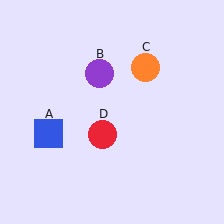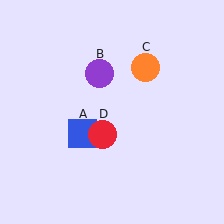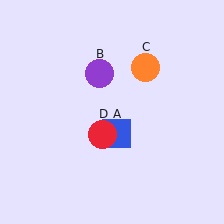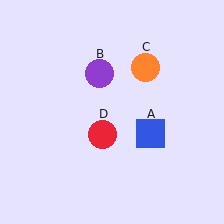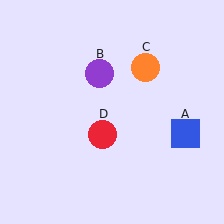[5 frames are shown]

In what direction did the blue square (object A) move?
The blue square (object A) moved right.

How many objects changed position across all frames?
1 object changed position: blue square (object A).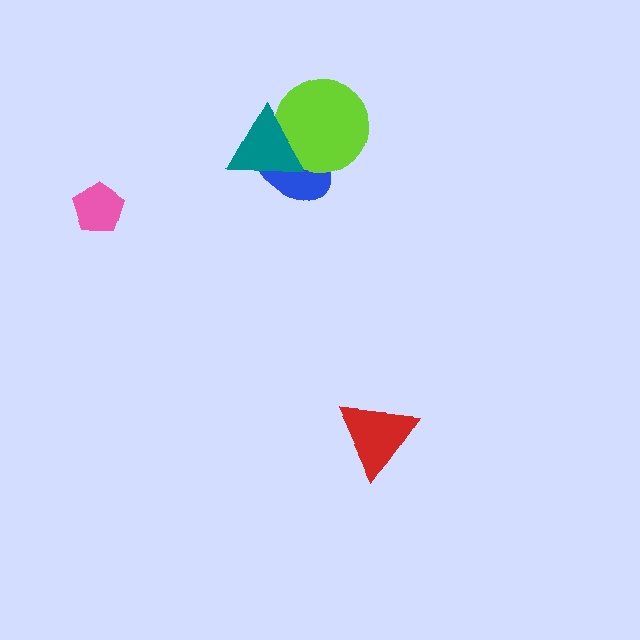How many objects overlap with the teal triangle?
2 objects overlap with the teal triangle.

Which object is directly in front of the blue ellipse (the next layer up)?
The lime circle is directly in front of the blue ellipse.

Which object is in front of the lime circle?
The teal triangle is in front of the lime circle.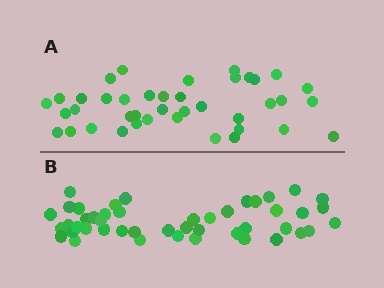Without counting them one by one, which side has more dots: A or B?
Region B (the bottom region) has more dots.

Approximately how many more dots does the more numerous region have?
Region B has about 6 more dots than region A.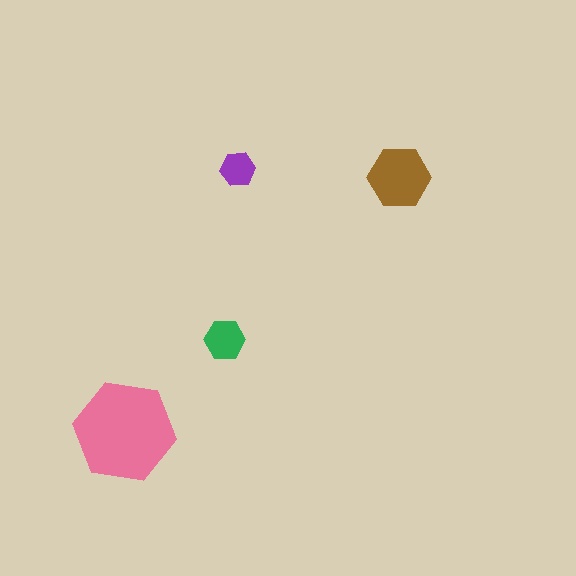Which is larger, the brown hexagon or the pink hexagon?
The pink one.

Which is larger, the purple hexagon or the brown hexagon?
The brown one.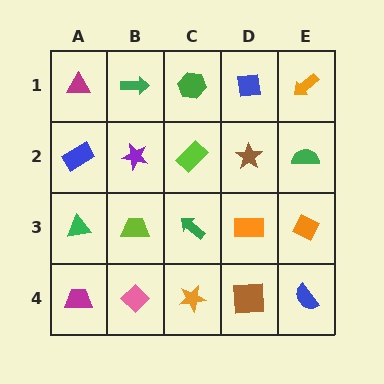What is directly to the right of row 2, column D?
A green semicircle.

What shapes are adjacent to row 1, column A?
A blue rectangle (row 2, column A), a green arrow (row 1, column B).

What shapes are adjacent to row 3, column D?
A brown star (row 2, column D), a brown square (row 4, column D), a green arrow (row 3, column C), an orange diamond (row 3, column E).